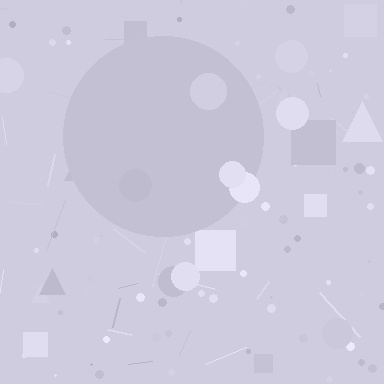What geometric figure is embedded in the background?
A circle is embedded in the background.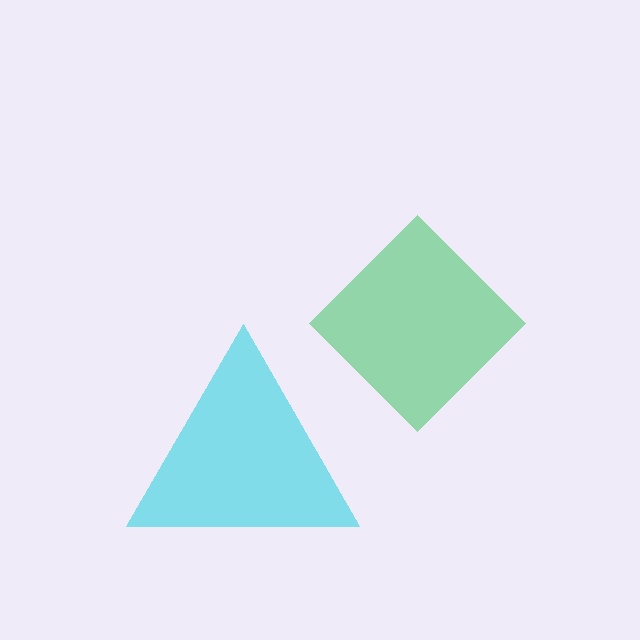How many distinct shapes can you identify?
There are 2 distinct shapes: a cyan triangle, a green diamond.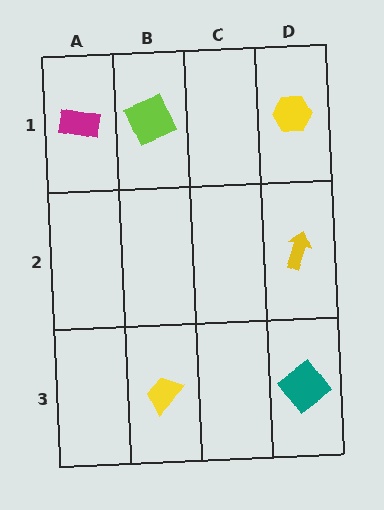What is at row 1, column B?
A lime square.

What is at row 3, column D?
A teal diamond.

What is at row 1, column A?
A magenta rectangle.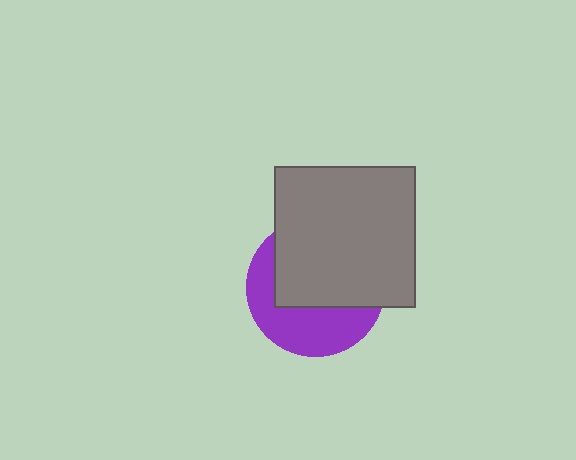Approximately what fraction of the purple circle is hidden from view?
Roughly 58% of the purple circle is hidden behind the gray square.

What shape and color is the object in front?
The object in front is a gray square.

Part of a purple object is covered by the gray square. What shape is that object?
It is a circle.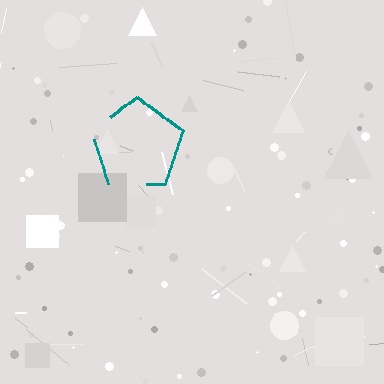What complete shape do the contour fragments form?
The contour fragments form a pentagon.